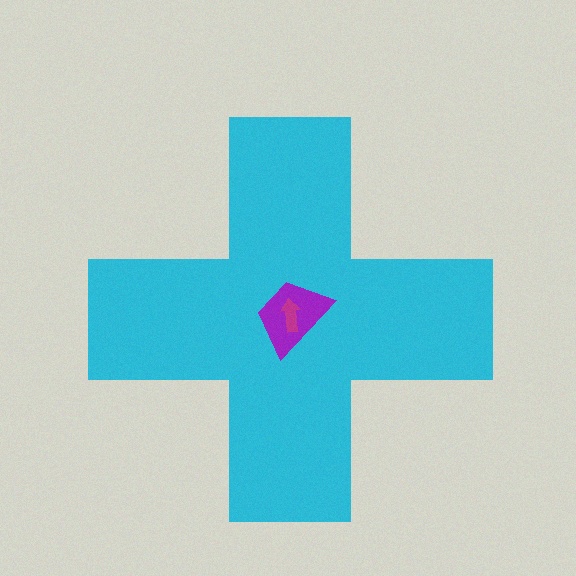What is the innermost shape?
The magenta arrow.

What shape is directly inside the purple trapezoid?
The magenta arrow.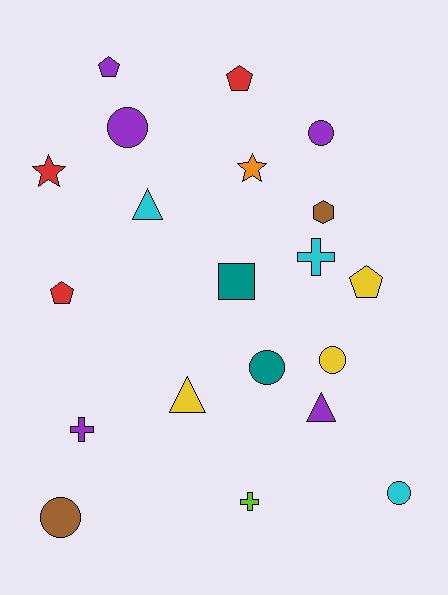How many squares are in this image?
There is 1 square.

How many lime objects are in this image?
There is 1 lime object.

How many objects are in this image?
There are 20 objects.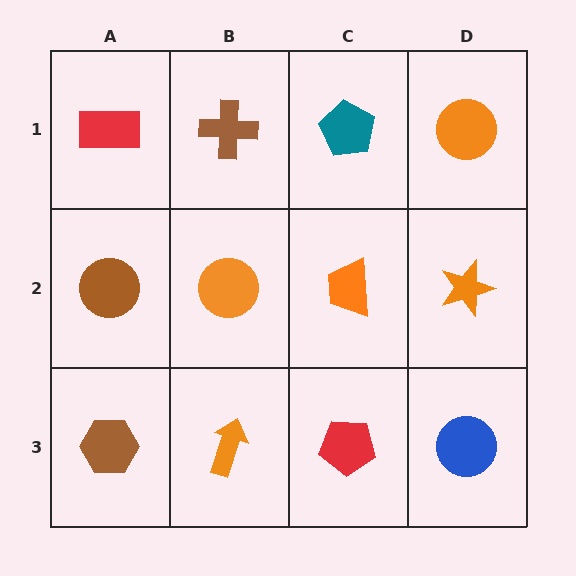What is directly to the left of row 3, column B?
A brown hexagon.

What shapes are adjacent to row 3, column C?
An orange trapezoid (row 2, column C), an orange arrow (row 3, column B), a blue circle (row 3, column D).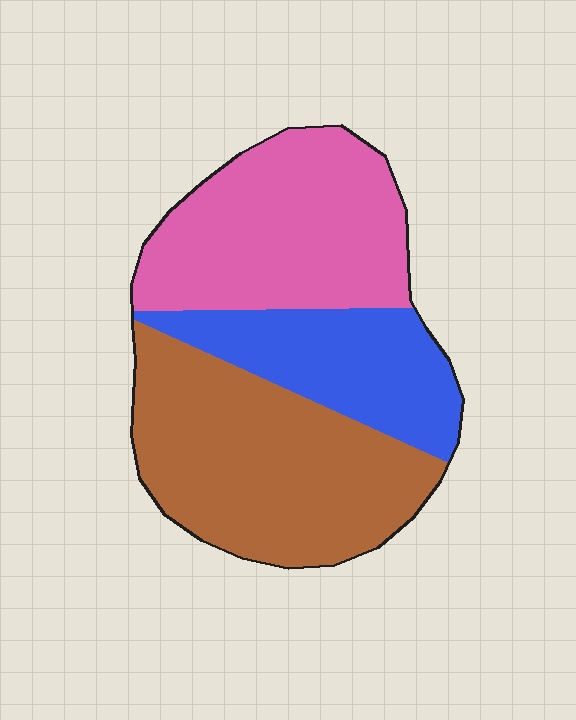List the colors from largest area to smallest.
From largest to smallest: brown, pink, blue.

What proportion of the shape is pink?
Pink covers roughly 35% of the shape.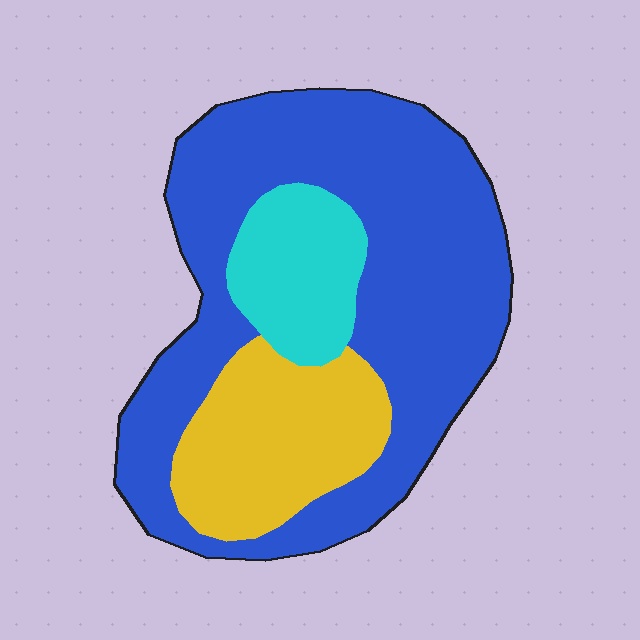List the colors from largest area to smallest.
From largest to smallest: blue, yellow, cyan.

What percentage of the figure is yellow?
Yellow takes up about one fifth (1/5) of the figure.